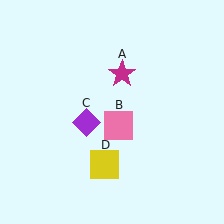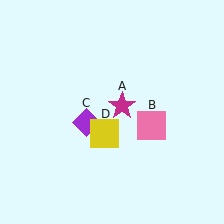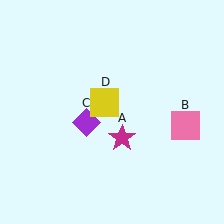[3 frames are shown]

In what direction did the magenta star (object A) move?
The magenta star (object A) moved down.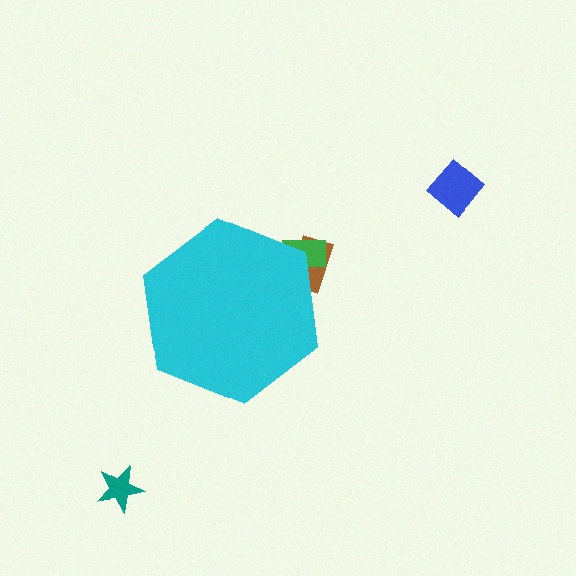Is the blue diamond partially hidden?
No, the blue diamond is fully visible.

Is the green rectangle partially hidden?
Yes, the green rectangle is partially hidden behind the cyan hexagon.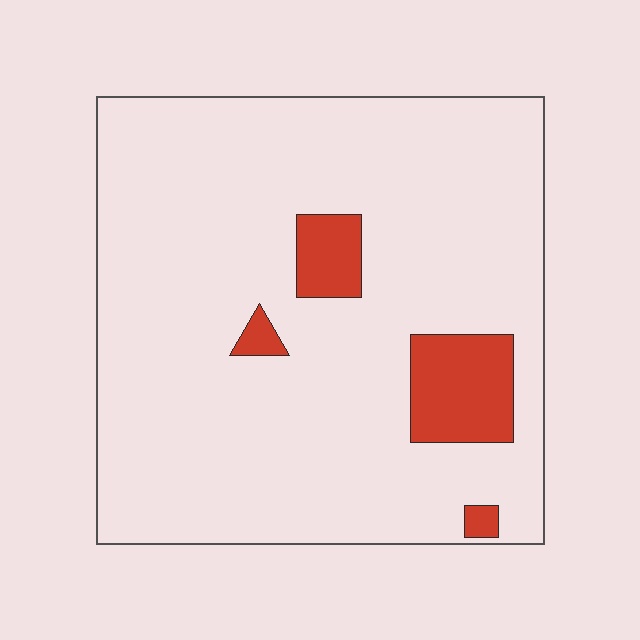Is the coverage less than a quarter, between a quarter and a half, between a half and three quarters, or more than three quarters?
Less than a quarter.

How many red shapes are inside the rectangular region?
4.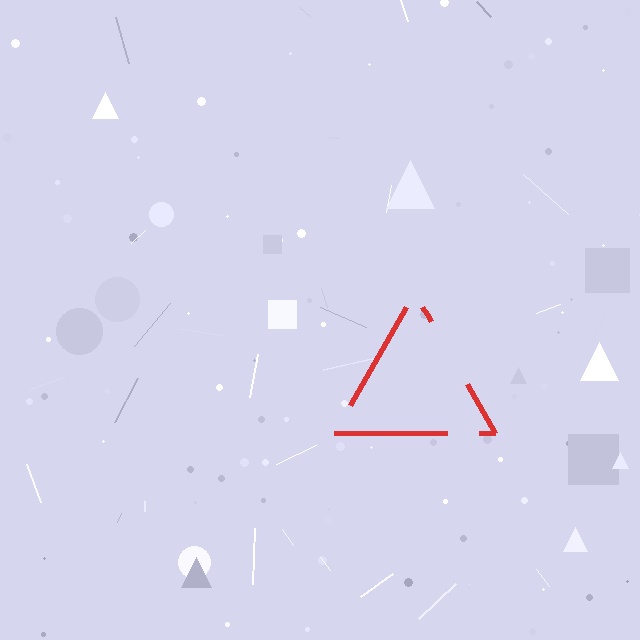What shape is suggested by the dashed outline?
The dashed outline suggests a triangle.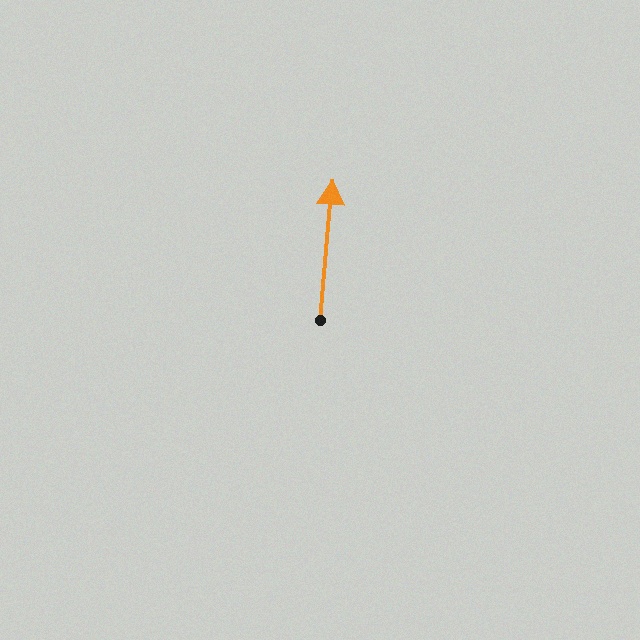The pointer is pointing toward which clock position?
Roughly 12 o'clock.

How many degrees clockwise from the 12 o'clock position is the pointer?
Approximately 5 degrees.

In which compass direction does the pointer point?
North.